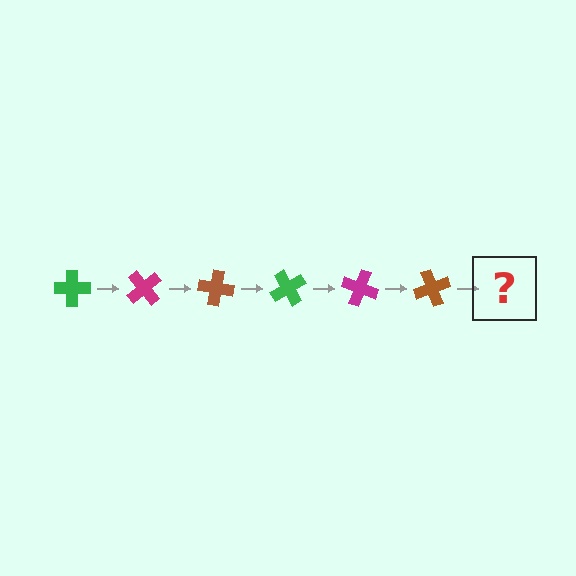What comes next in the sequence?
The next element should be a green cross, rotated 300 degrees from the start.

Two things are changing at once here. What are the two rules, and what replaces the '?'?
The two rules are that it rotates 50 degrees each step and the color cycles through green, magenta, and brown. The '?' should be a green cross, rotated 300 degrees from the start.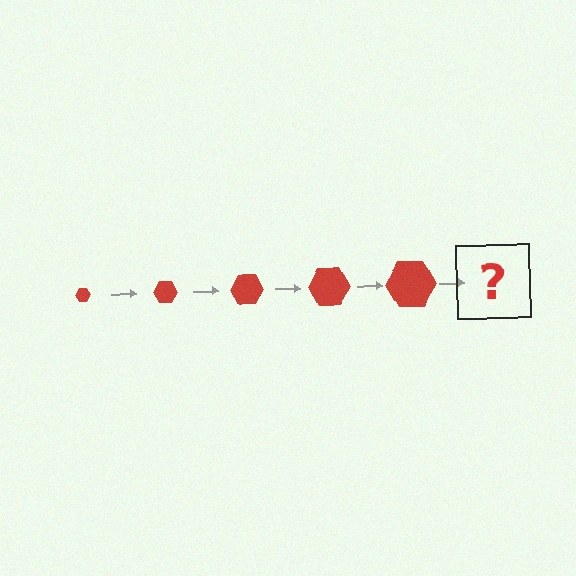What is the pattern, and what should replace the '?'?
The pattern is that the hexagon gets progressively larger each step. The '?' should be a red hexagon, larger than the previous one.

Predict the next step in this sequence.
The next step is a red hexagon, larger than the previous one.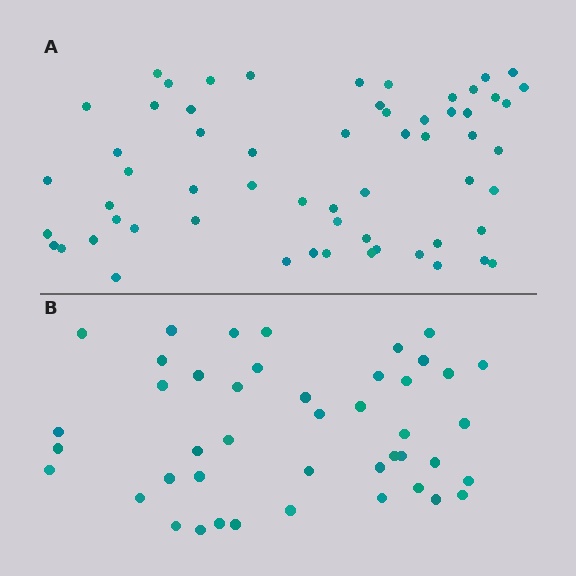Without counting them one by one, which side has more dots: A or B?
Region A (the top region) has more dots.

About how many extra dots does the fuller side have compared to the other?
Region A has approximately 15 more dots than region B.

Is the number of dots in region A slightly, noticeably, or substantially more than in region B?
Region A has noticeably more, but not dramatically so. The ratio is roughly 1.4 to 1.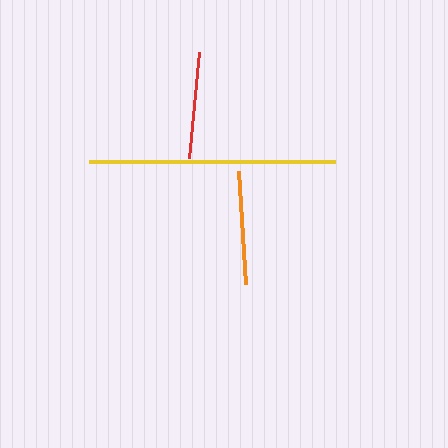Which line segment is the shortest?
The red line is the shortest at approximately 106 pixels.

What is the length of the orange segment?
The orange segment is approximately 113 pixels long.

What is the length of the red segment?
The red segment is approximately 106 pixels long.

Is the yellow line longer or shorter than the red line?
The yellow line is longer than the red line.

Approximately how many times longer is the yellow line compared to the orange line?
The yellow line is approximately 2.2 times the length of the orange line.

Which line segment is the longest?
The yellow line is the longest at approximately 247 pixels.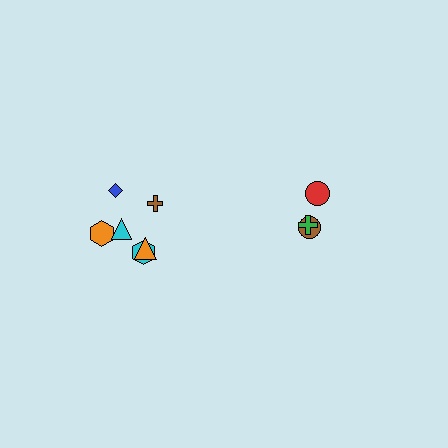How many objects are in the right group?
There are 3 objects.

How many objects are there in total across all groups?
There are 9 objects.